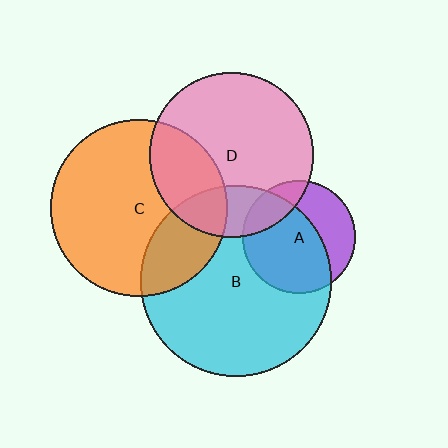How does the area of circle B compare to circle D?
Approximately 1.3 times.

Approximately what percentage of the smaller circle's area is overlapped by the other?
Approximately 20%.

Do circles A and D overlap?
Yes.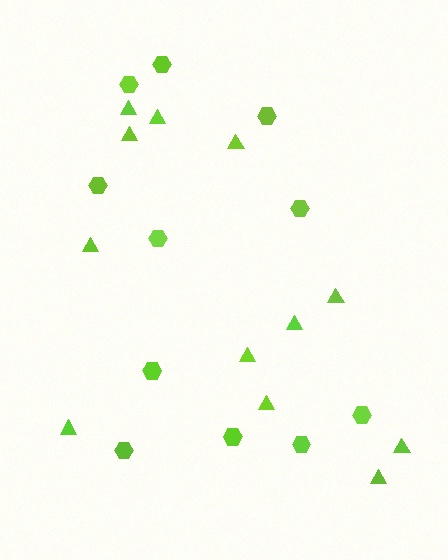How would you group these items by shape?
There are 2 groups: one group of triangles (12) and one group of hexagons (11).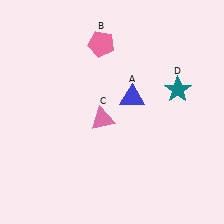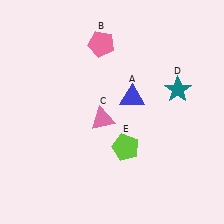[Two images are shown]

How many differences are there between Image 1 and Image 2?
There is 1 difference between the two images.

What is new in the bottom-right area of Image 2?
A lime pentagon (E) was added in the bottom-right area of Image 2.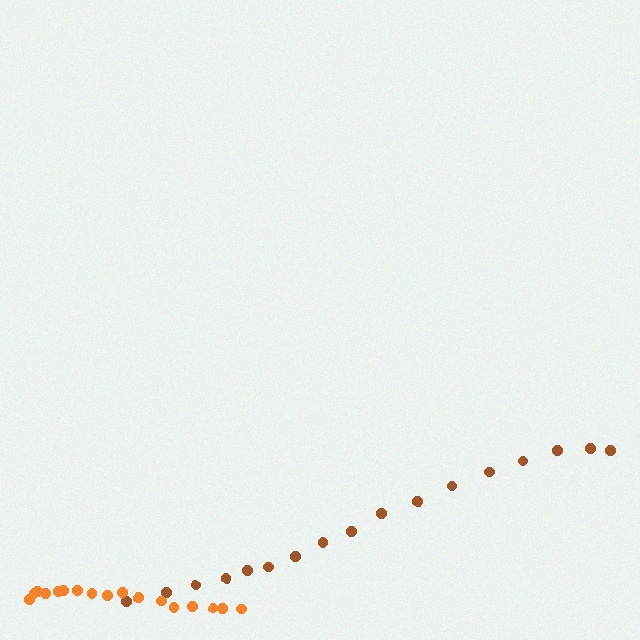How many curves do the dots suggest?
There are 2 distinct paths.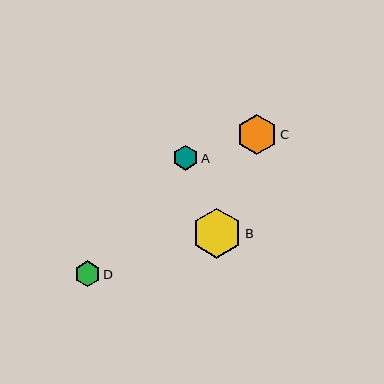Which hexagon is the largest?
Hexagon B is the largest with a size of approximately 50 pixels.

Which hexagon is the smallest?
Hexagon A is the smallest with a size of approximately 25 pixels.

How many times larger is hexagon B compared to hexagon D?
Hexagon B is approximately 2.0 times the size of hexagon D.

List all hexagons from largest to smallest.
From largest to smallest: B, C, D, A.